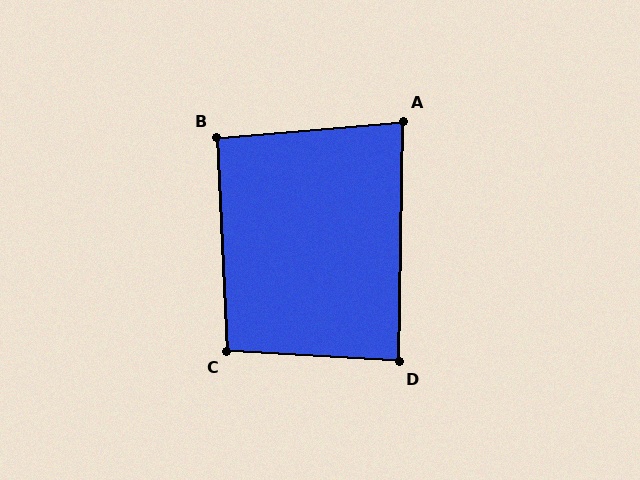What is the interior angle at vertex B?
Approximately 92 degrees (approximately right).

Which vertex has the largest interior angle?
C, at approximately 96 degrees.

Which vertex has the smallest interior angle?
A, at approximately 84 degrees.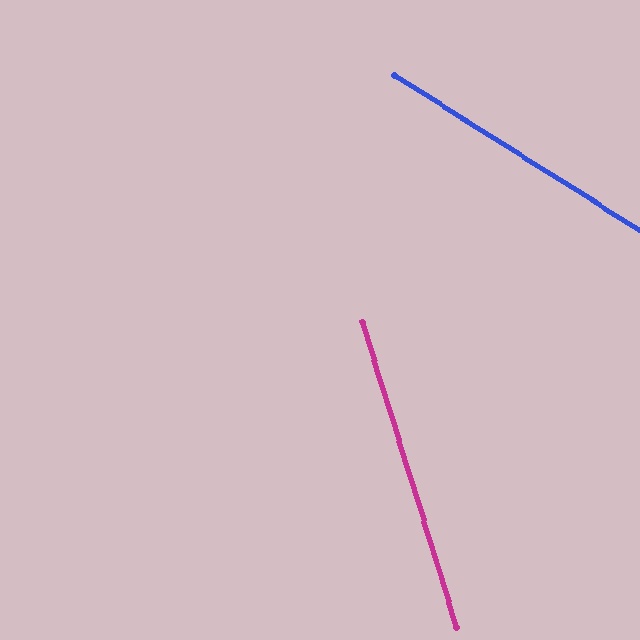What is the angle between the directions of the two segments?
Approximately 40 degrees.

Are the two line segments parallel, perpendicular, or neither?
Neither parallel nor perpendicular — they differ by about 40°.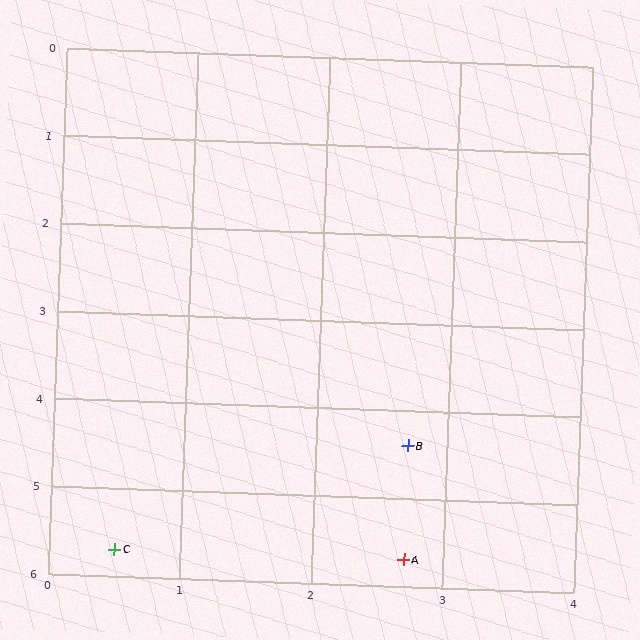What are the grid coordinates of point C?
Point C is at approximately (0.5, 5.7).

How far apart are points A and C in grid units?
Points A and C are about 2.2 grid units apart.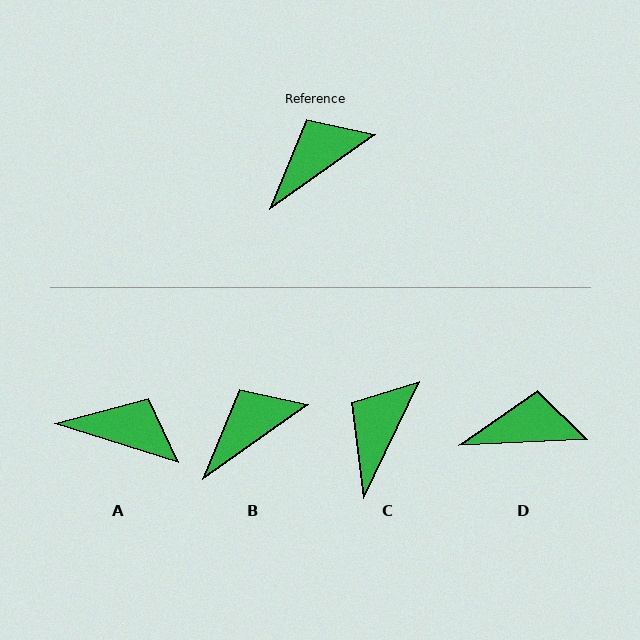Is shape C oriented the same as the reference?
No, it is off by about 29 degrees.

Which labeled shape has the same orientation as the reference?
B.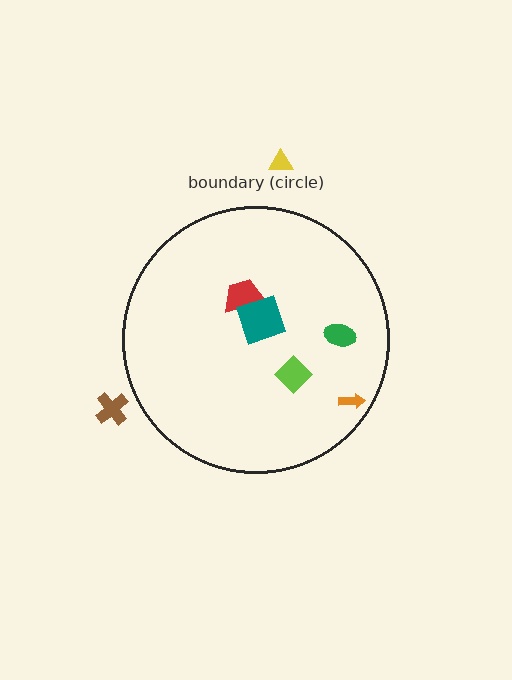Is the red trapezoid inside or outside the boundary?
Inside.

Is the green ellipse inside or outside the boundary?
Inside.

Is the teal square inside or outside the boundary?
Inside.